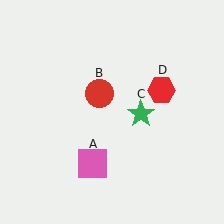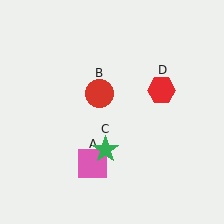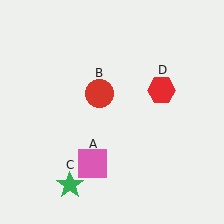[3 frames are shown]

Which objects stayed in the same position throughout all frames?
Pink square (object A) and red circle (object B) and red hexagon (object D) remained stationary.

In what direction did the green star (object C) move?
The green star (object C) moved down and to the left.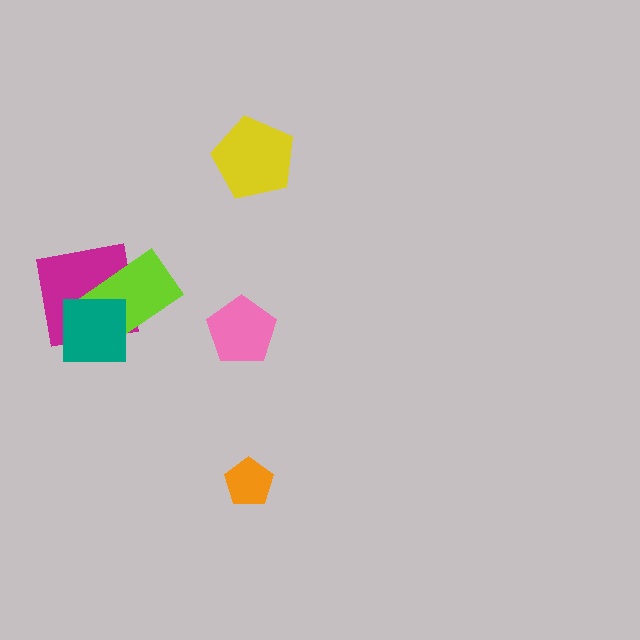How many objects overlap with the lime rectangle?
2 objects overlap with the lime rectangle.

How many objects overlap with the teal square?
2 objects overlap with the teal square.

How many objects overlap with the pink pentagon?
0 objects overlap with the pink pentagon.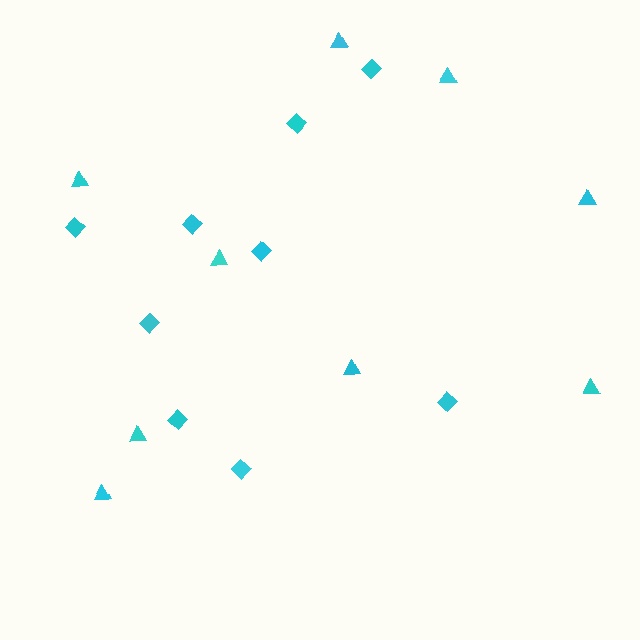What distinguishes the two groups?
There are 2 groups: one group of diamonds (9) and one group of triangles (9).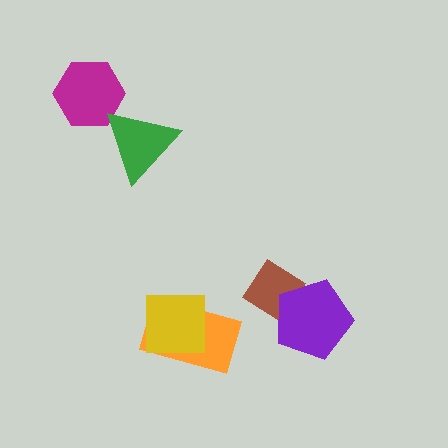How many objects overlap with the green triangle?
1 object overlaps with the green triangle.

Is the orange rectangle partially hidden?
Yes, it is partially covered by another shape.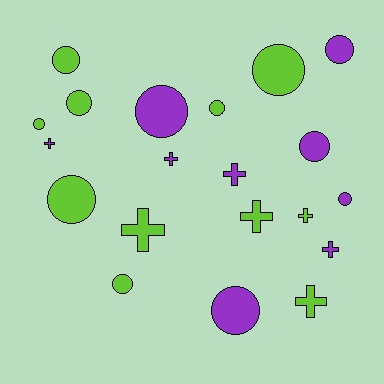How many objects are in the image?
There are 20 objects.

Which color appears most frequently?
Lime, with 11 objects.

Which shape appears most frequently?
Circle, with 12 objects.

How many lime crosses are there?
There are 4 lime crosses.